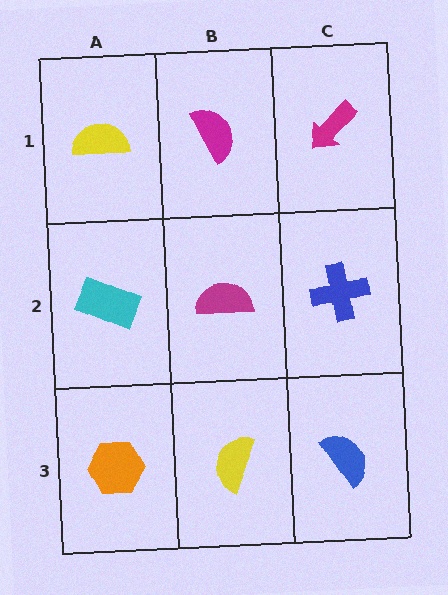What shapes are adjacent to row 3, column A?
A cyan rectangle (row 2, column A), a yellow semicircle (row 3, column B).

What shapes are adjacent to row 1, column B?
A magenta semicircle (row 2, column B), a yellow semicircle (row 1, column A), a magenta arrow (row 1, column C).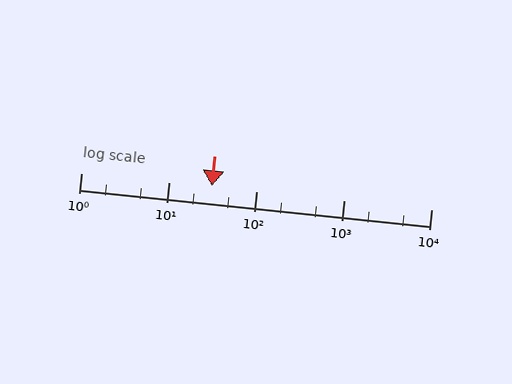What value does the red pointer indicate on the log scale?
The pointer indicates approximately 31.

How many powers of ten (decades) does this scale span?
The scale spans 4 decades, from 1 to 10000.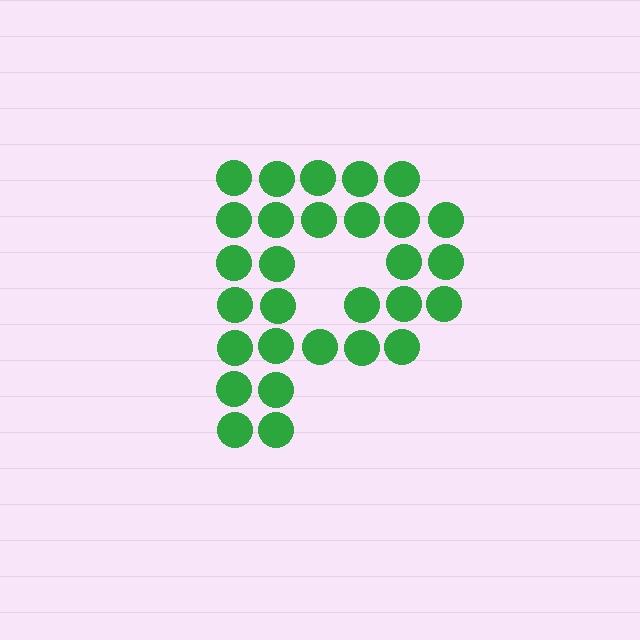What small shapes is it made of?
It is made of small circles.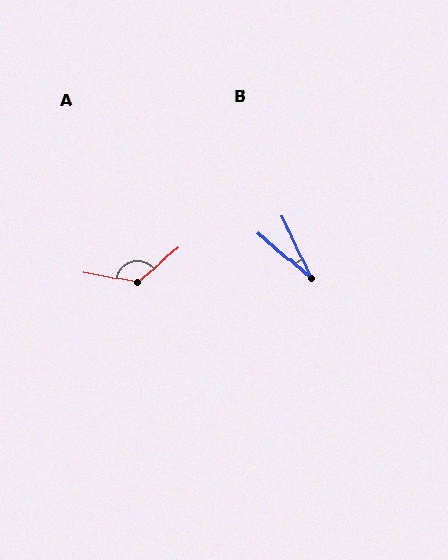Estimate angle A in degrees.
Approximately 130 degrees.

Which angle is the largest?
A, at approximately 130 degrees.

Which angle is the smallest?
B, at approximately 25 degrees.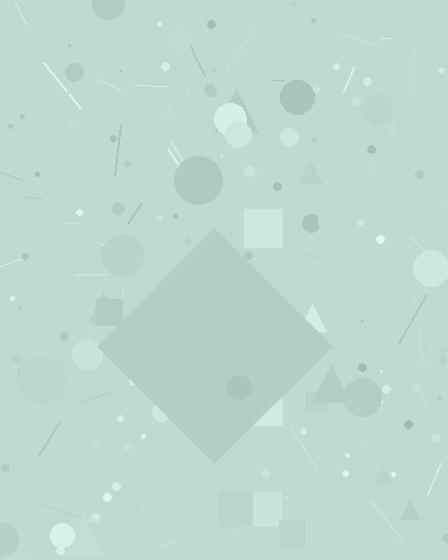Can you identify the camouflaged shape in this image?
The camouflaged shape is a diamond.